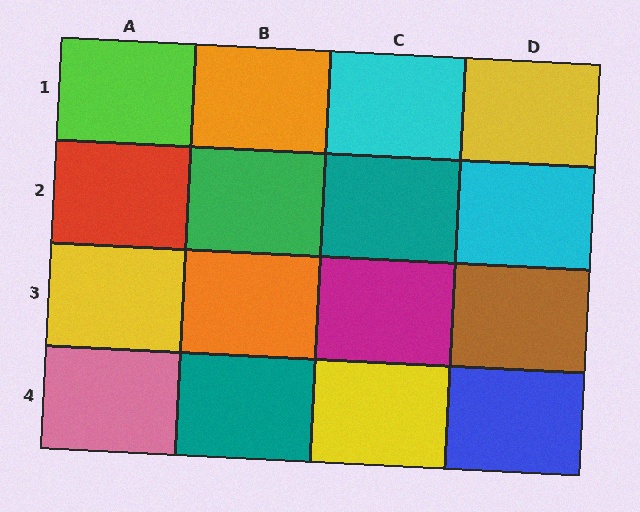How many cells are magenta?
1 cell is magenta.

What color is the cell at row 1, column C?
Cyan.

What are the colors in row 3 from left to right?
Yellow, orange, magenta, brown.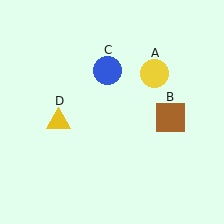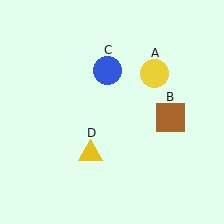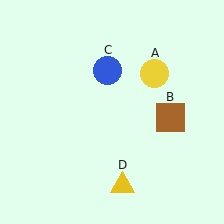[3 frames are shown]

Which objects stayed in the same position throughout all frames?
Yellow circle (object A) and brown square (object B) and blue circle (object C) remained stationary.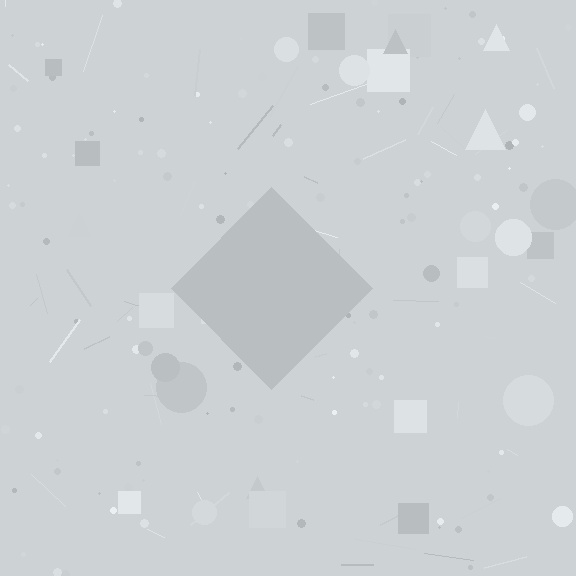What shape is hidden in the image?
A diamond is hidden in the image.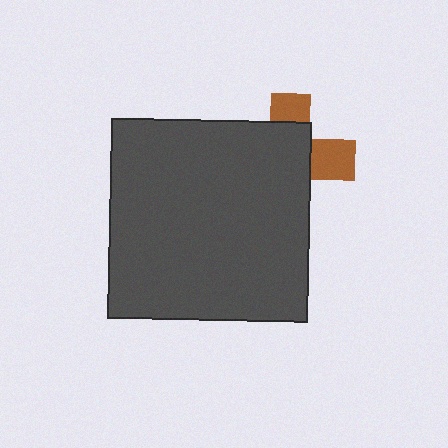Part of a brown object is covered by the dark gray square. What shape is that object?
It is a cross.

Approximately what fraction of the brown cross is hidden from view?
Roughly 68% of the brown cross is hidden behind the dark gray square.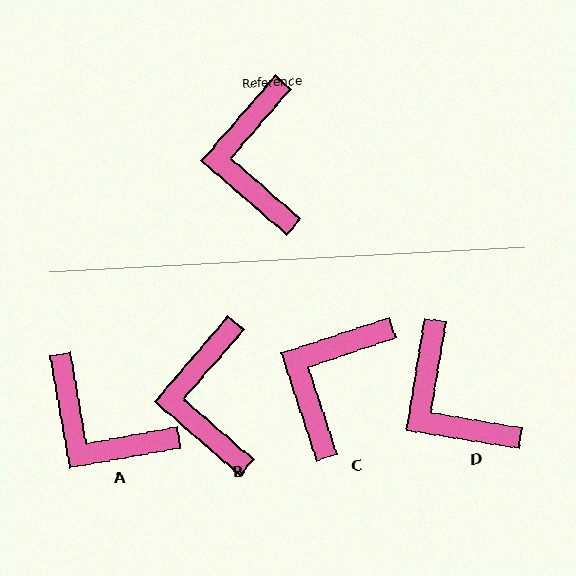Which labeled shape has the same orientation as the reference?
B.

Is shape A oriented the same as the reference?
No, it is off by about 51 degrees.